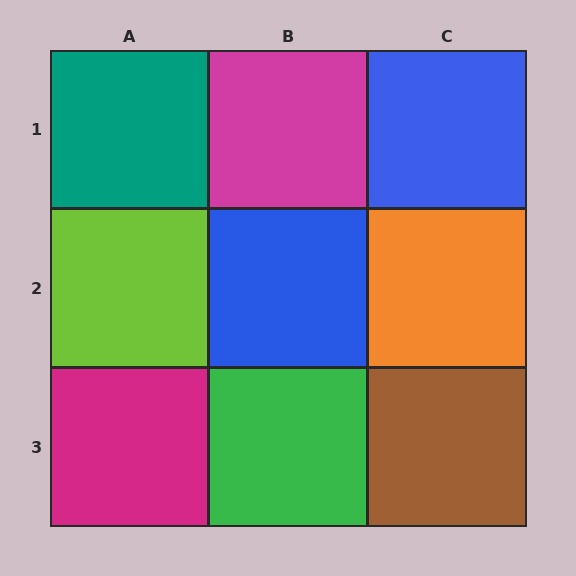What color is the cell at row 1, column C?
Blue.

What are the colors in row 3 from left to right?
Magenta, green, brown.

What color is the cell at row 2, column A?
Lime.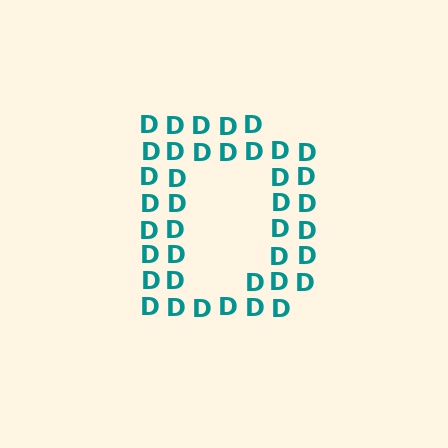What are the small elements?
The small elements are letter D's.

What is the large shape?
The large shape is the letter D.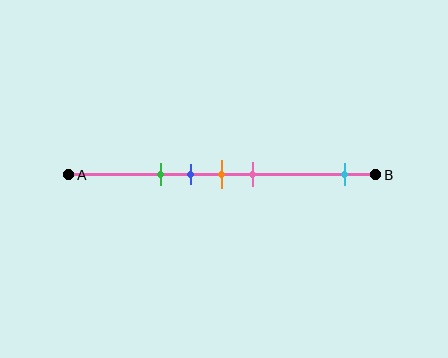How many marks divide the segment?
There are 5 marks dividing the segment.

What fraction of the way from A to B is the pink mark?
The pink mark is approximately 60% (0.6) of the way from A to B.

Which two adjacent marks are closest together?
The blue and orange marks are the closest adjacent pair.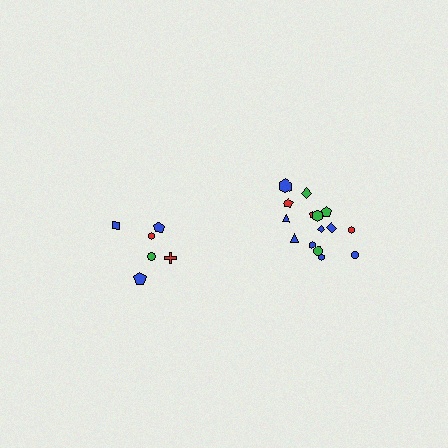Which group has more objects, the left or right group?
The right group.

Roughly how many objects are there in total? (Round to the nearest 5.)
Roughly 20 objects in total.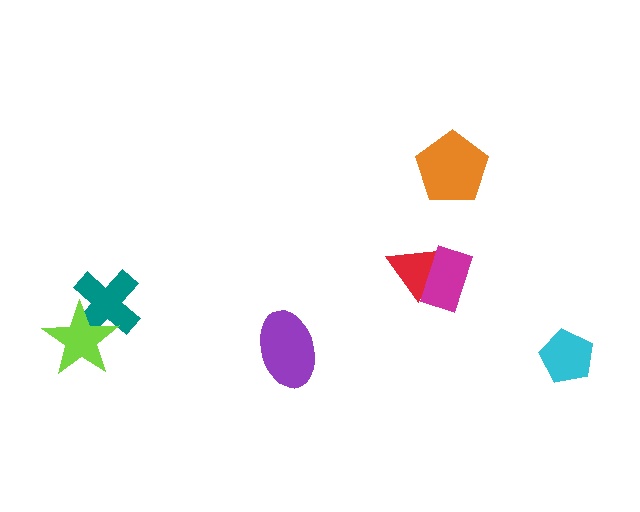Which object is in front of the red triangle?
The magenta rectangle is in front of the red triangle.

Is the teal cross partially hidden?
Yes, it is partially covered by another shape.